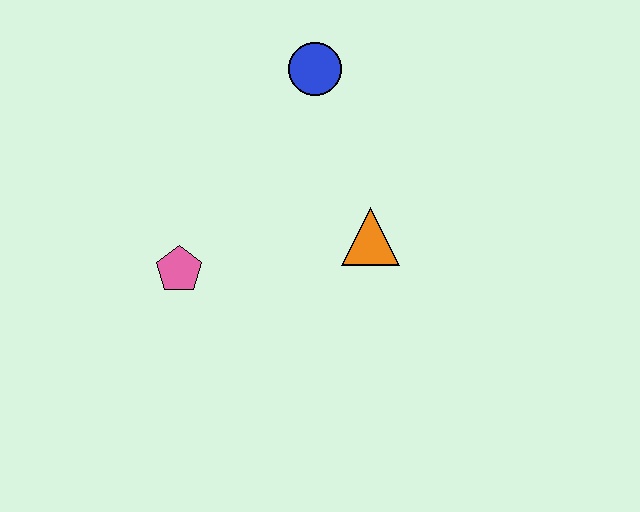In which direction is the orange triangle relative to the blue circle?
The orange triangle is below the blue circle.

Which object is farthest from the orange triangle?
The pink pentagon is farthest from the orange triangle.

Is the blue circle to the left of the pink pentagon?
No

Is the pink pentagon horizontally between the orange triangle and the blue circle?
No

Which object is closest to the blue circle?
The orange triangle is closest to the blue circle.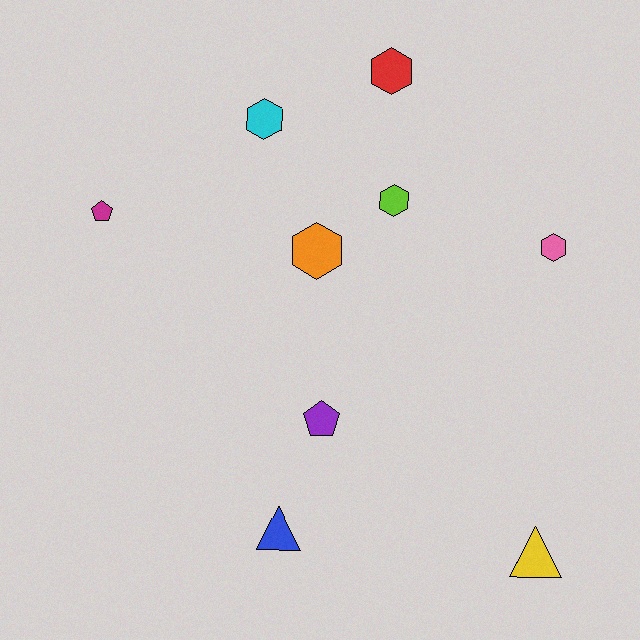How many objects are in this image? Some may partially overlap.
There are 9 objects.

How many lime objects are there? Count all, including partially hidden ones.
There is 1 lime object.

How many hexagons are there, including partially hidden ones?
There are 5 hexagons.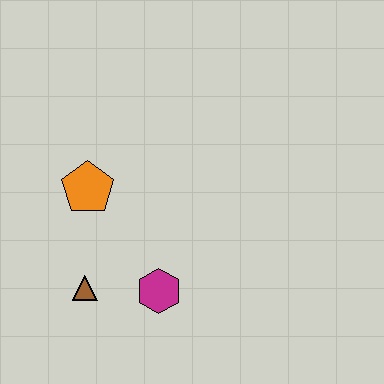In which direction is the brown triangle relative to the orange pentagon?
The brown triangle is below the orange pentagon.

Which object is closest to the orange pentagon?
The brown triangle is closest to the orange pentagon.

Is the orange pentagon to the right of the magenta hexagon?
No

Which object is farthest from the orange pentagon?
The magenta hexagon is farthest from the orange pentagon.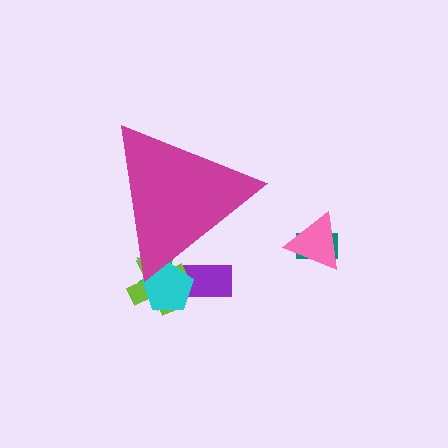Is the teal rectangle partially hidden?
No, the teal rectangle is fully visible.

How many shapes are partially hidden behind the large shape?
4 shapes are partially hidden.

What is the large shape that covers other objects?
A magenta triangle.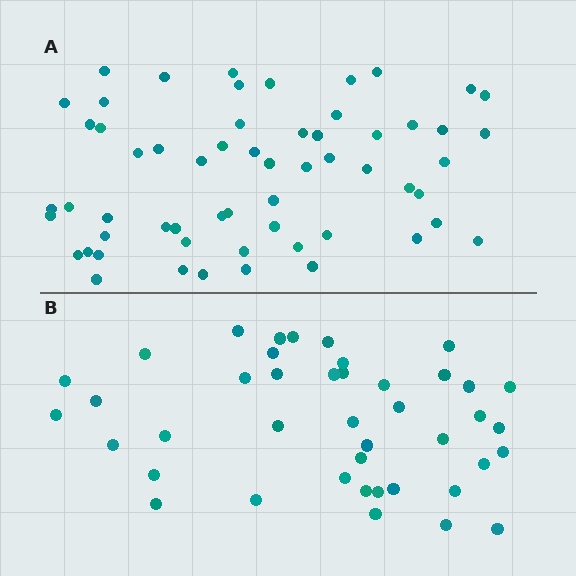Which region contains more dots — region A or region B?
Region A (the top region) has more dots.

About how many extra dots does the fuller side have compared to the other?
Region A has approximately 15 more dots than region B.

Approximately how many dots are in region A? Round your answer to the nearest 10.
About 60 dots. (The exact count is 59, which rounds to 60.)